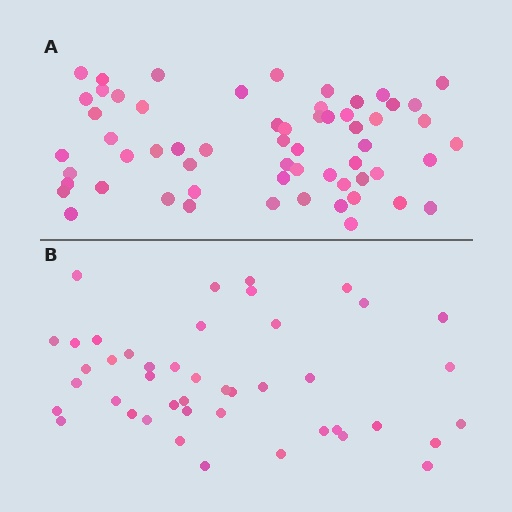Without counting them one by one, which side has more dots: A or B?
Region A (the top region) has more dots.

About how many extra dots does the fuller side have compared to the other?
Region A has approximately 15 more dots than region B.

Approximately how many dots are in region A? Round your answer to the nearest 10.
About 60 dots.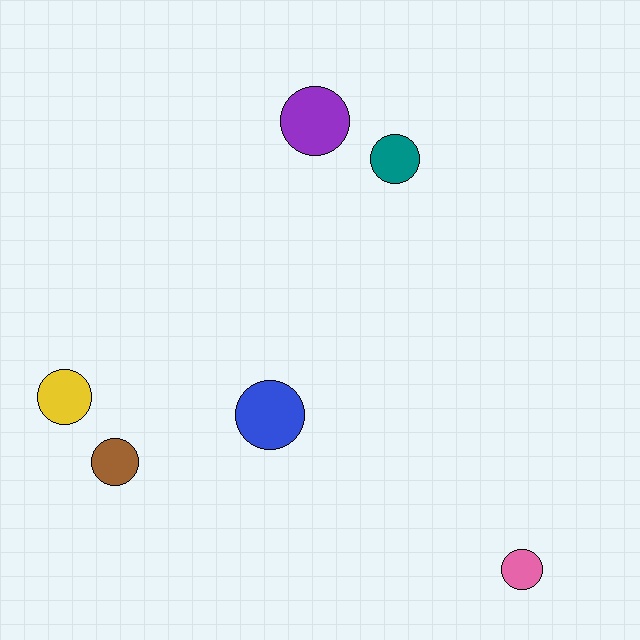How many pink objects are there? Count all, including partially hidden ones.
There is 1 pink object.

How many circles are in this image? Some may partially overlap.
There are 6 circles.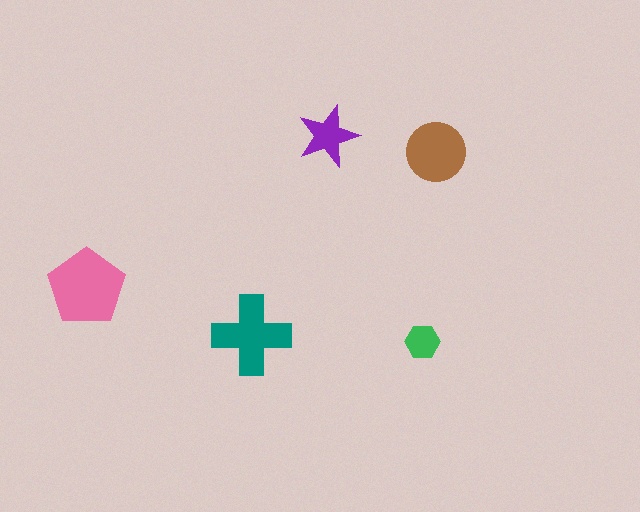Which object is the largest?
The pink pentagon.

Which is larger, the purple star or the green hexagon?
The purple star.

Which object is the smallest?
The green hexagon.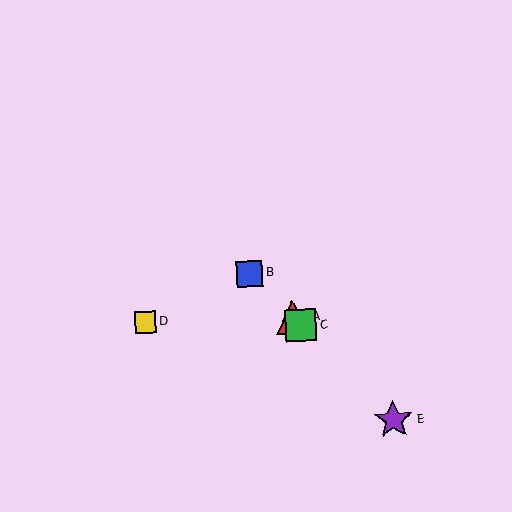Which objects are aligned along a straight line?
Objects A, B, C, E are aligned along a straight line.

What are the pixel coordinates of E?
Object E is at (394, 420).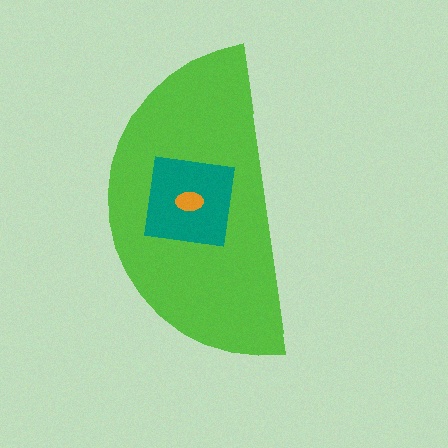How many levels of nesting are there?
3.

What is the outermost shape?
The lime semicircle.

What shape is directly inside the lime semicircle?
The teal square.